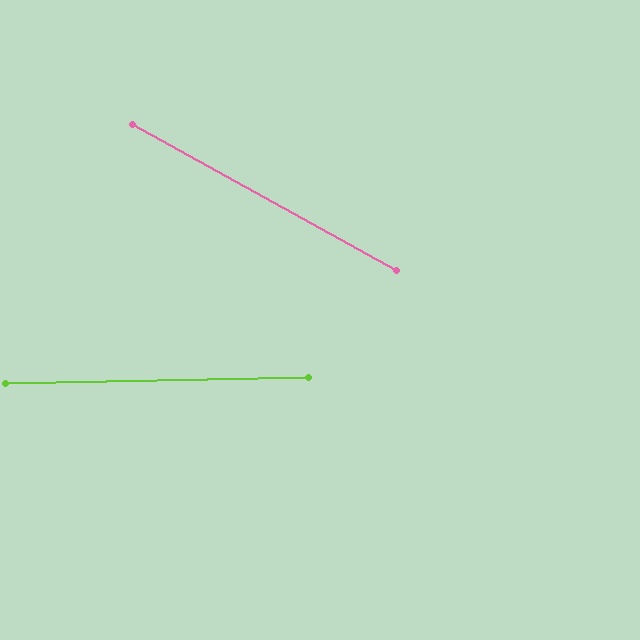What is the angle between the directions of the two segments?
Approximately 30 degrees.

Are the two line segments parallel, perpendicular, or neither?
Neither parallel nor perpendicular — they differ by about 30°.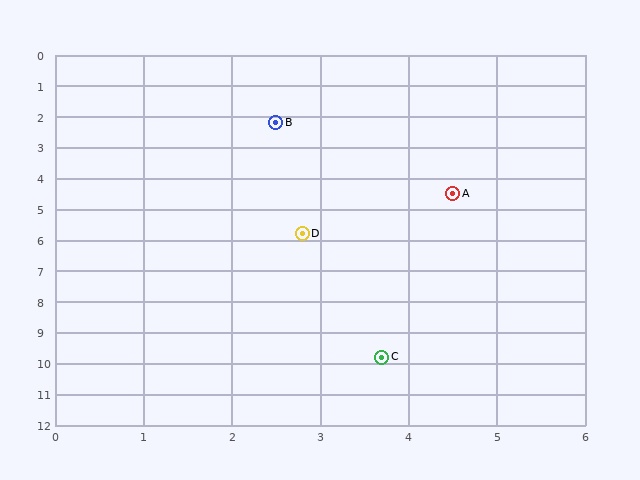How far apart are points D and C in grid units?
Points D and C are about 4.1 grid units apart.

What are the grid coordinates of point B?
Point B is at approximately (2.5, 2.2).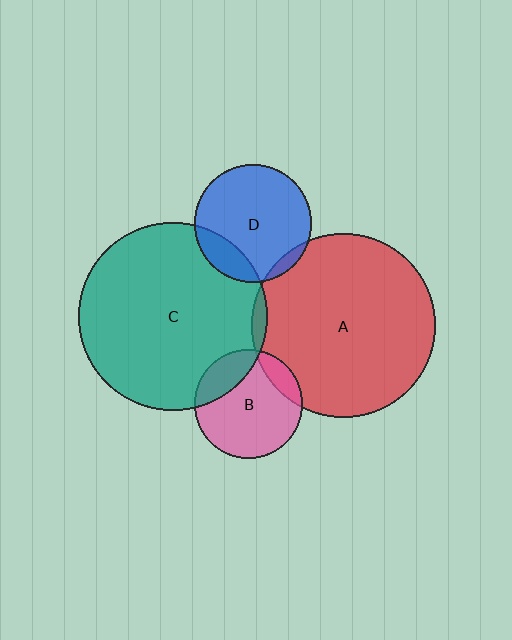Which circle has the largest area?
Circle C (teal).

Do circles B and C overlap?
Yes.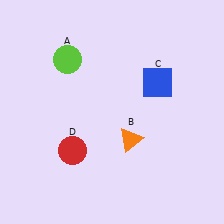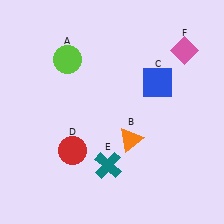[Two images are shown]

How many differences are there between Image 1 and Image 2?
There are 2 differences between the two images.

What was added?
A teal cross (E), a pink diamond (F) were added in Image 2.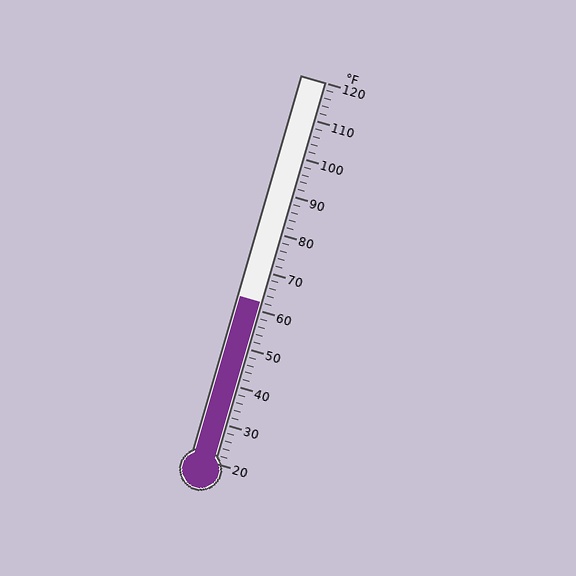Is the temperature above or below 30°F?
The temperature is above 30°F.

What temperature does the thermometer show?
The thermometer shows approximately 62°F.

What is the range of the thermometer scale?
The thermometer scale ranges from 20°F to 120°F.